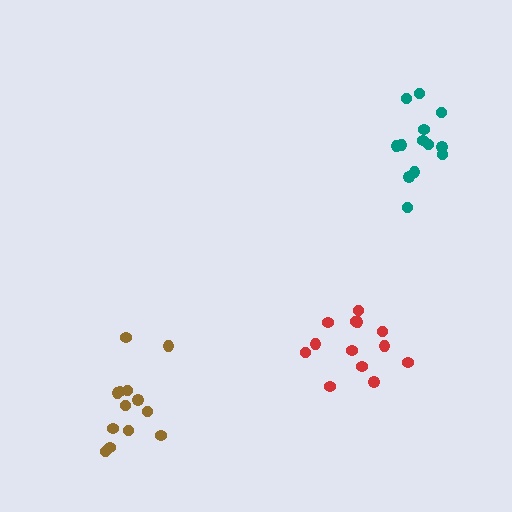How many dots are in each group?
Group 1: 13 dots, Group 2: 13 dots, Group 3: 13 dots (39 total).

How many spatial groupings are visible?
There are 3 spatial groupings.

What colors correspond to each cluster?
The clusters are colored: red, teal, brown.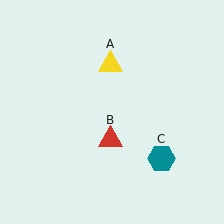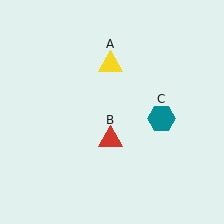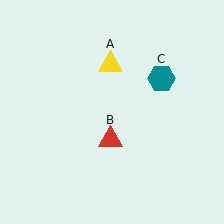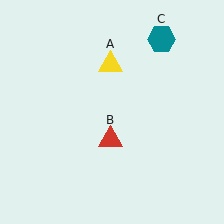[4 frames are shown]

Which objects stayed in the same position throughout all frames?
Yellow triangle (object A) and red triangle (object B) remained stationary.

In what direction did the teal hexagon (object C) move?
The teal hexagon (object C) moved up.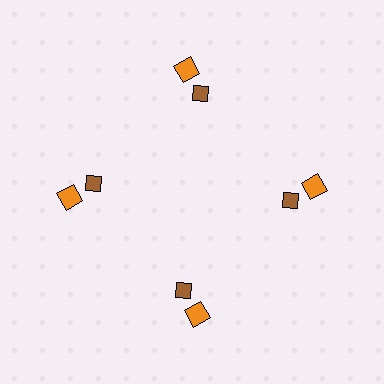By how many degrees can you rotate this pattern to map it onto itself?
The pattern maps onto itself every 90 degrees of rotation.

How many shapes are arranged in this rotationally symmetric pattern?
There are 8 shapes, arranged in 4 groups of 2.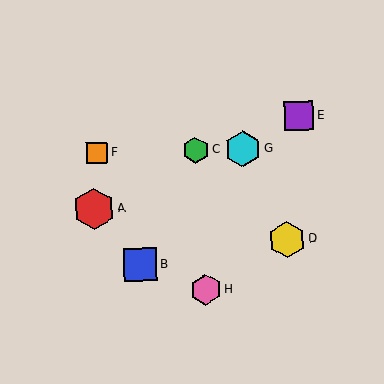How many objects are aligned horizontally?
3 objects (C, F, G) are aligned horizontally.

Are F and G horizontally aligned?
Yes, both are at y≈153.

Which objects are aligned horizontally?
Objects C, F, G are aligned horizontally.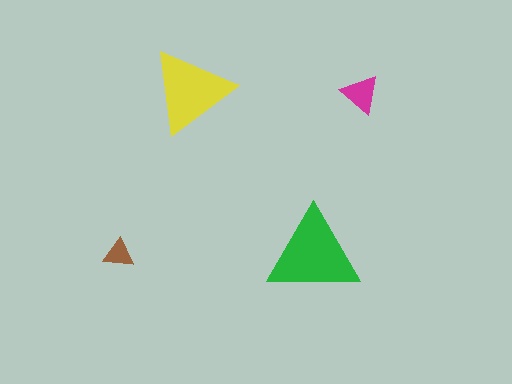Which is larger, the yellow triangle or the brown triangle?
The yellow one.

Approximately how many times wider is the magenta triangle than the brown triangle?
About 1.5 times wider.